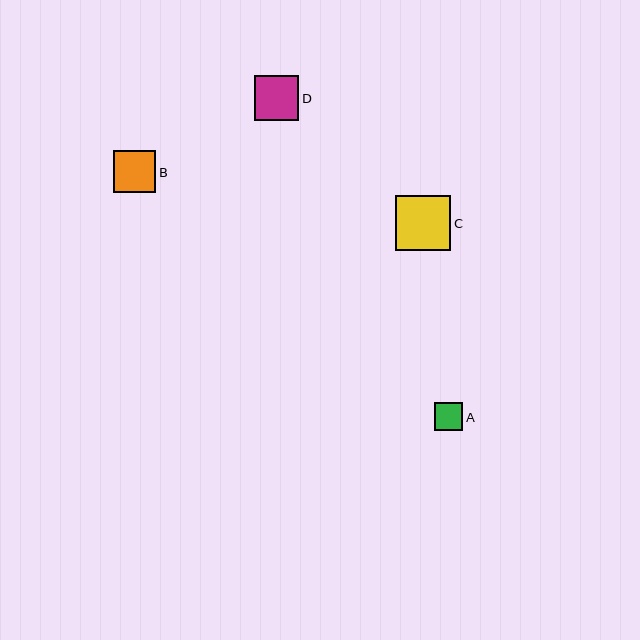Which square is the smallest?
Square A is the smallest with a size of approximately 28 pixels.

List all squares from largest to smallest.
From largest to smallest: C, D, B, A.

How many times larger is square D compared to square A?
Square D is approximately 1.6 times the size of square A.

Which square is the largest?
Square C is the largest with a size of approximately 55 pixels.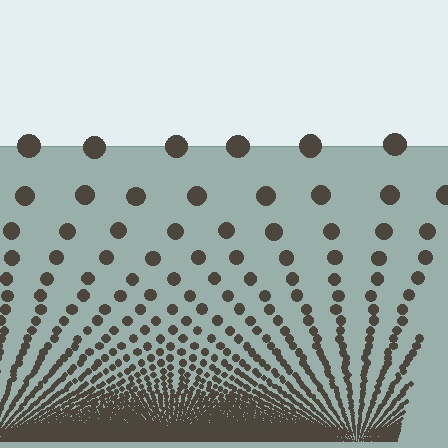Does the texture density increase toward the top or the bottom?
Density increases toward the bottom.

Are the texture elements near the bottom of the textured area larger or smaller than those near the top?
Smaller. The gradient is inverted — elements near the bottom are smaller and denser.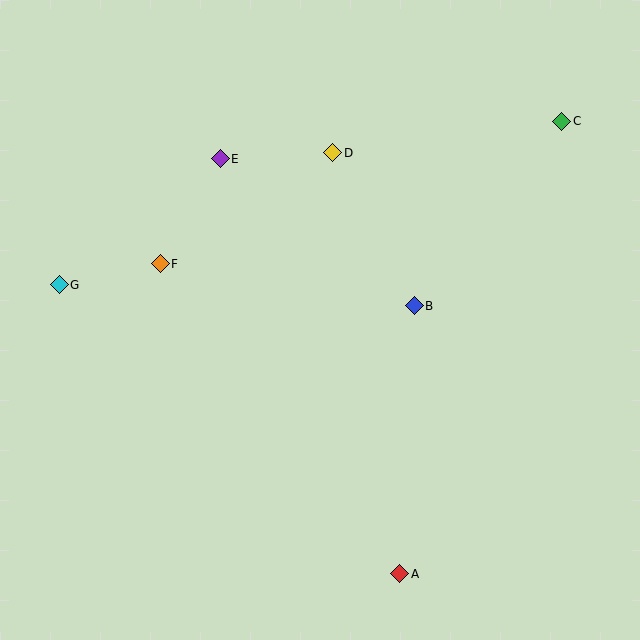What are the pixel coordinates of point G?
Point G is at (59, 285).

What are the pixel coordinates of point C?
Point C is at (562, 121).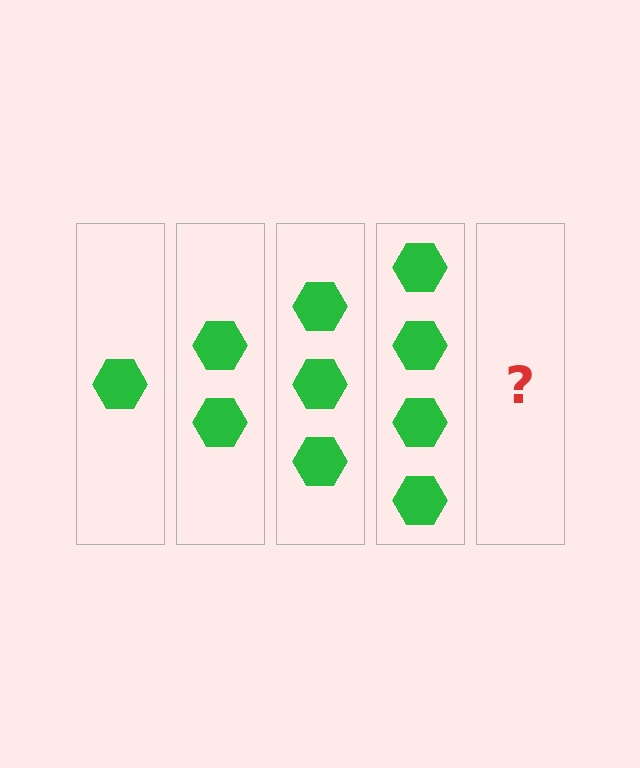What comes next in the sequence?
The next element should be 5 hexagons.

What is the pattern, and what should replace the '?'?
The pattern is that each step adds one more hexagon. The '?' should be 5 hexagons.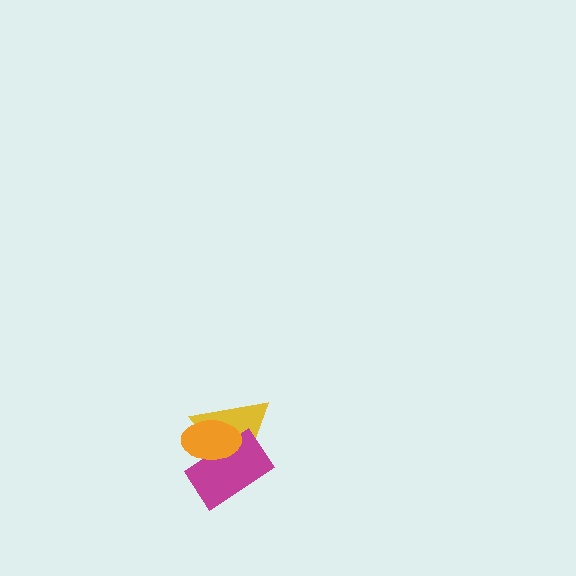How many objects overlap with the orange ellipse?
2 objects overlap with the orange ellipse.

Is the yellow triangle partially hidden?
Yes, it is partially covered by another shape.